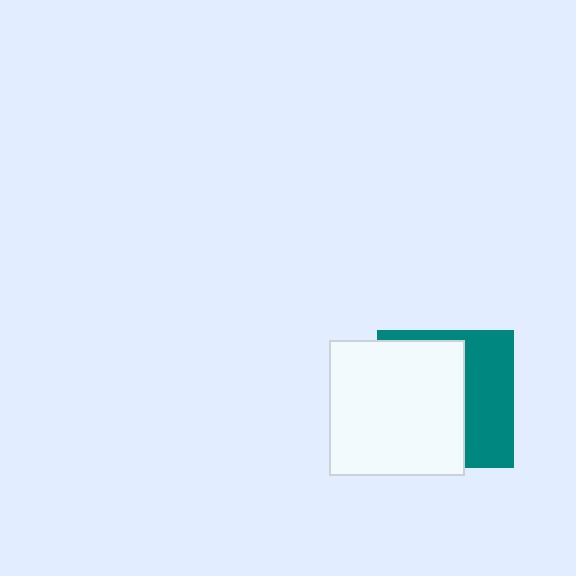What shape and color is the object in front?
The object in front is a white square.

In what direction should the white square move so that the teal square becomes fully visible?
The white square should move left. That is the shortest direction to clear the overlap and leave the teal square fully visible.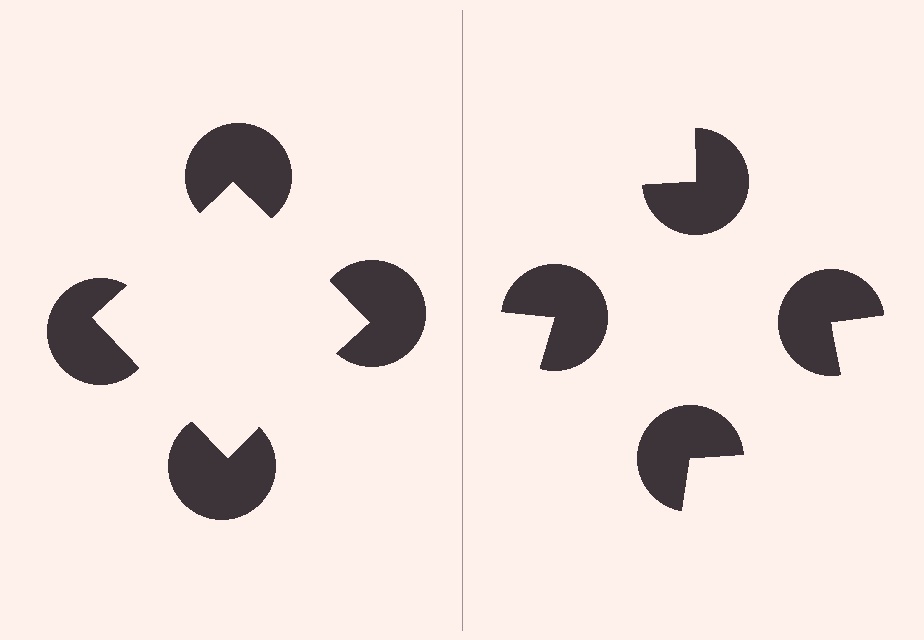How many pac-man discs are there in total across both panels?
8 — 4 on each side.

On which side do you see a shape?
An illusory square appears on the left side. On the right side the wedge cuts are rotated, so no coherent shape forms.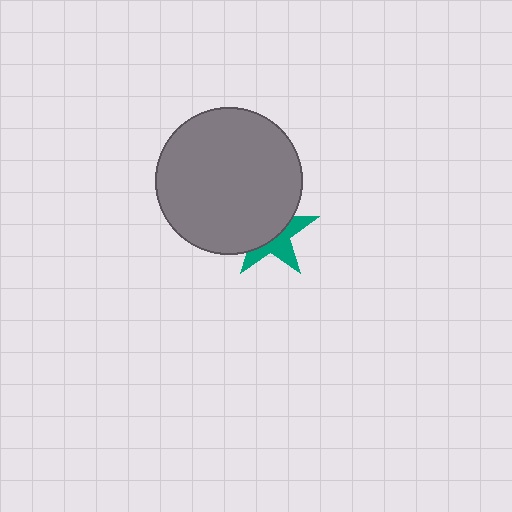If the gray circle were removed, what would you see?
You would see the complete teal star.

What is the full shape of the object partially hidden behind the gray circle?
The partially hidden object is a teal star.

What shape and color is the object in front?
The object in front is a gray circle.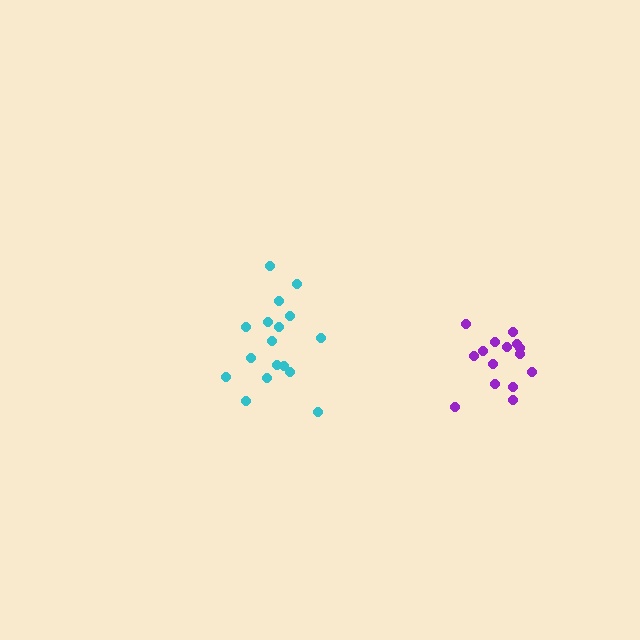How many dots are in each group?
Group 1: 17 dots, Group 2: 15 dots (32 total).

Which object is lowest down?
The purple cluster is bottommost.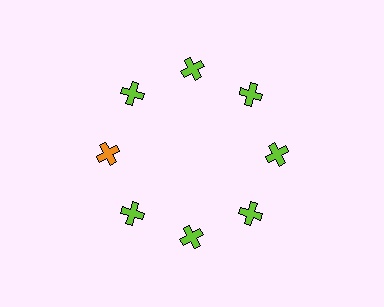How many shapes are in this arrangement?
There are 8 shapes arranged in a ring pattern.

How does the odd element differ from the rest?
It has a different color: orange instead of lime.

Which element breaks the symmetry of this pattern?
The orange cross at roughly the 9 o'clock position breaks the symmetry. All other shapes are lime crosses.